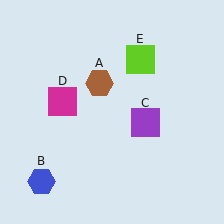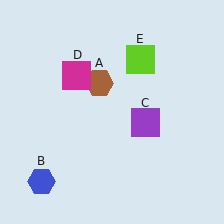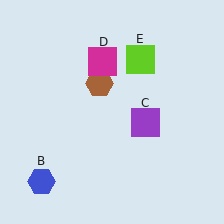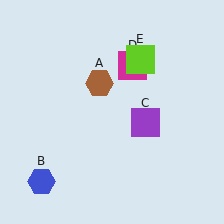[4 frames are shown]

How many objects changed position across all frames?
1 object changed position: magenta square (object D).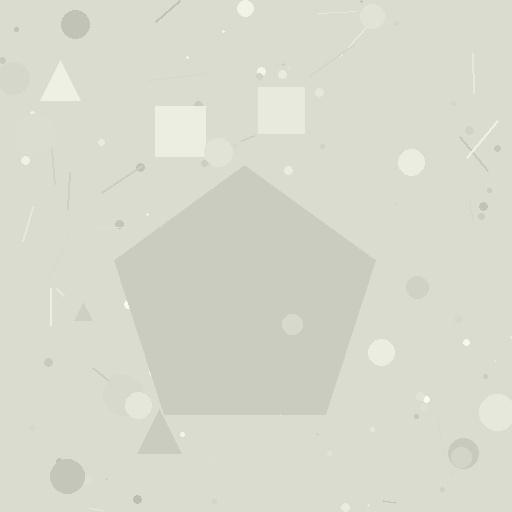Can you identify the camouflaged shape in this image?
The camouflaged shape is a pentagon.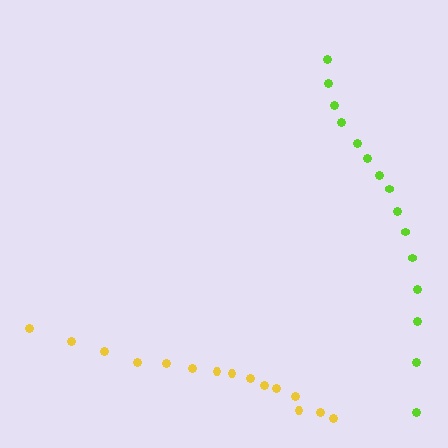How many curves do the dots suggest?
There are 2 distinct paths.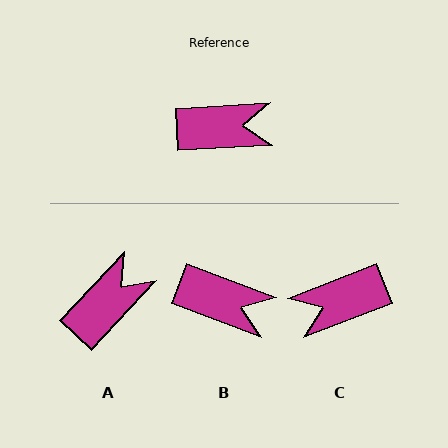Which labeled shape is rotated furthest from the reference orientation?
C, about 162 degrees away.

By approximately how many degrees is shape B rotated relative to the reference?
Approximately 24 degrees clockwise.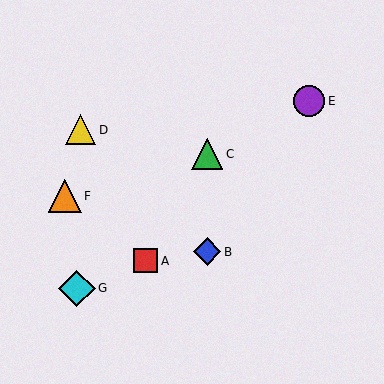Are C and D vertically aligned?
No, C is at x≈207 and D is at x≈81.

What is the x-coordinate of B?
Object B is at x≈207.